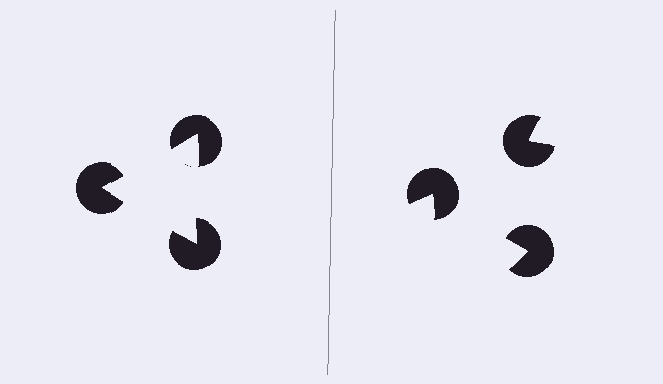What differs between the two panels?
The pac-man discs are positioned identically on both sides; only the wedge orientations differ. On the left they align to a triangle; on the right they are misaligned.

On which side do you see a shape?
An illusory triangle appears on the left side. On the right side the wedge cuts are rotated, so no coherent shape forms.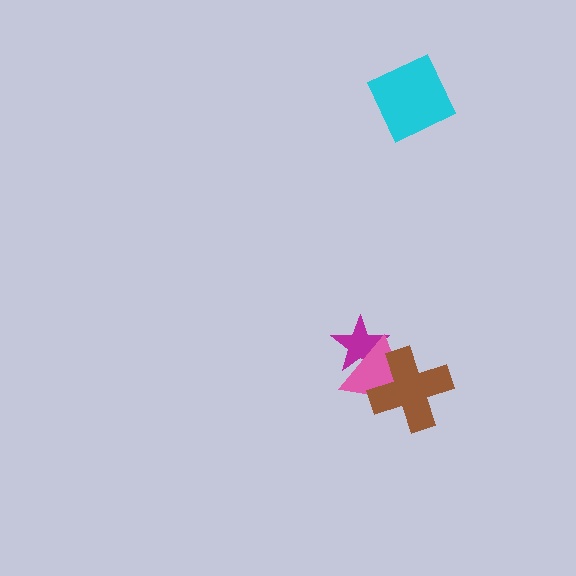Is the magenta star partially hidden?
Yes, it is partially covered by another shape.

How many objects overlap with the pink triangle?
2 objects overlap with the pink triangle.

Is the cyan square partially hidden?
No, no other shape covers it.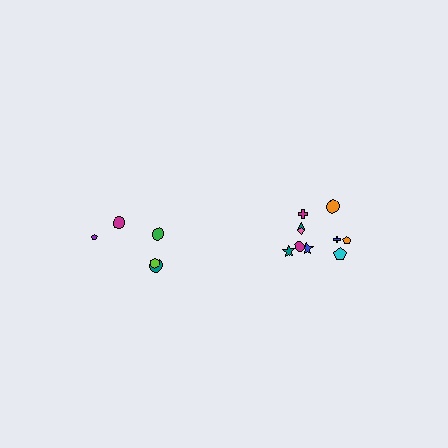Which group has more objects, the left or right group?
The right group.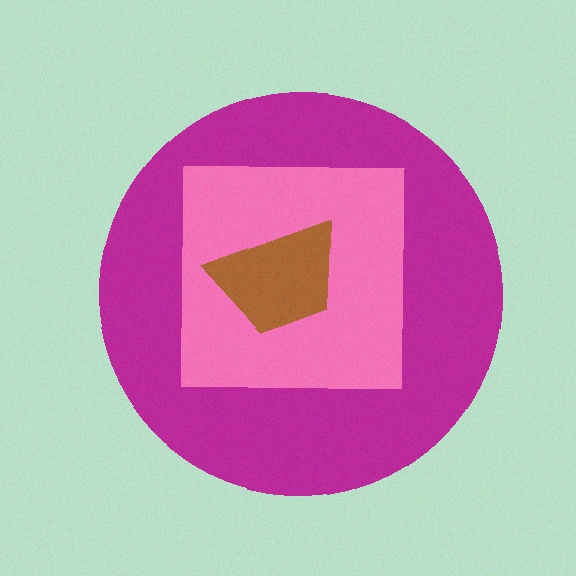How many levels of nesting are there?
3.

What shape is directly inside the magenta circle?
The pink square.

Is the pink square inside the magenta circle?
Yes.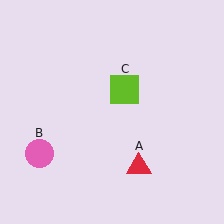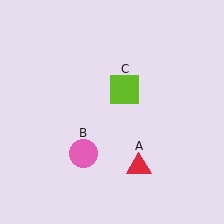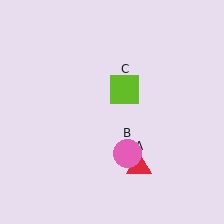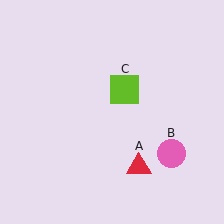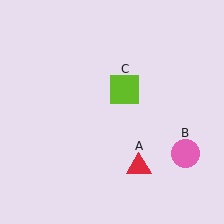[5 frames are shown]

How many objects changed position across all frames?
1 object changed position: pink circle (object B).